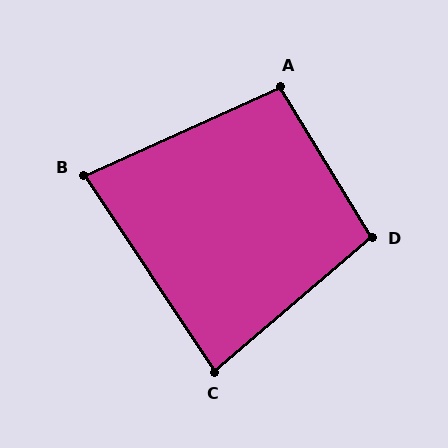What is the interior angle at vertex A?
Approximately 97 degrees (obtuse).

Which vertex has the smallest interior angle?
B, at approximately 81 degrees.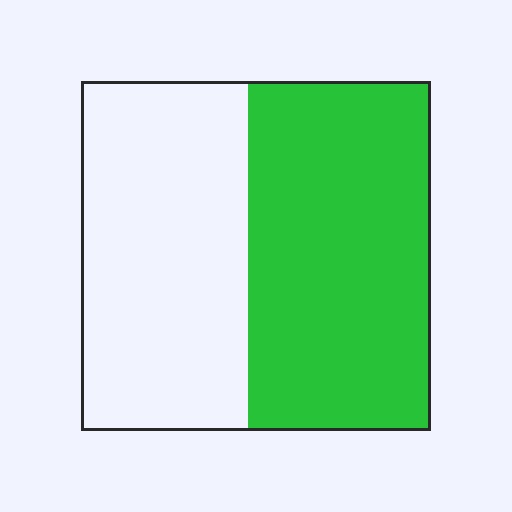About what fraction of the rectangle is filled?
About one half (1/2).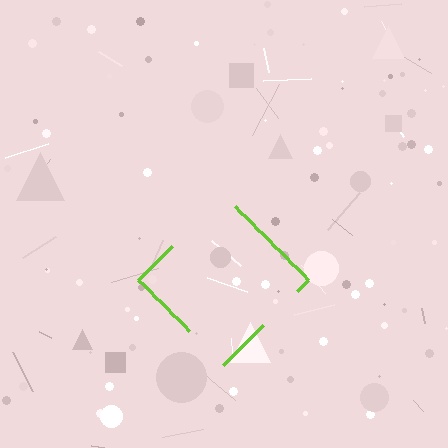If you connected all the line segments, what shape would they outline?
They would outline a diamond.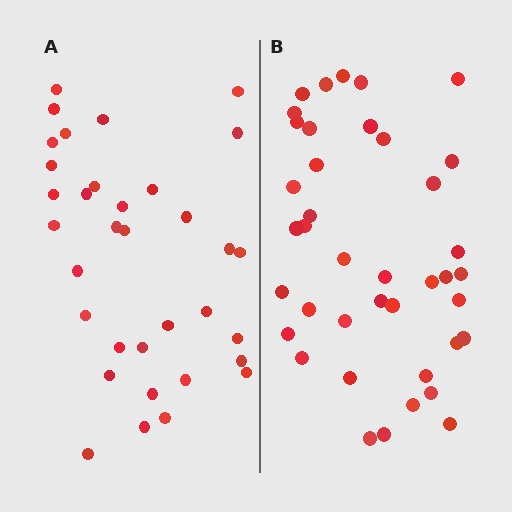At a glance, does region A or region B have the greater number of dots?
Region B (the right region) has more dots.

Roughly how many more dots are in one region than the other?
Region B has about 6 more dots than region A.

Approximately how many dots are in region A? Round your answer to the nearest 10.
About 30 dots. (The exact count is 34, which rounds to 30.)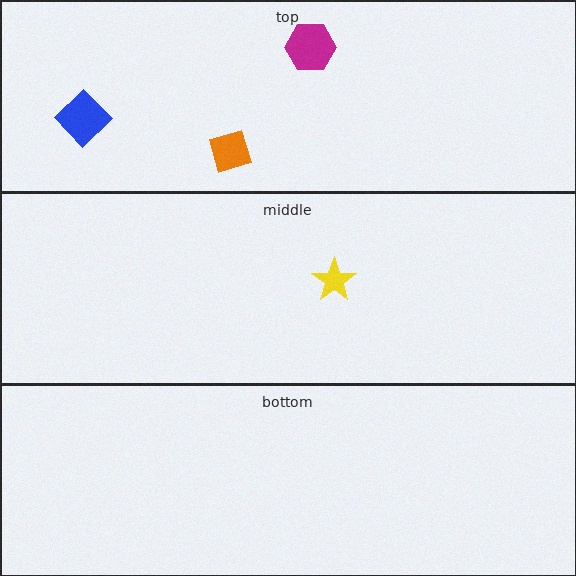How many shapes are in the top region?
3.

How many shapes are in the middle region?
1.